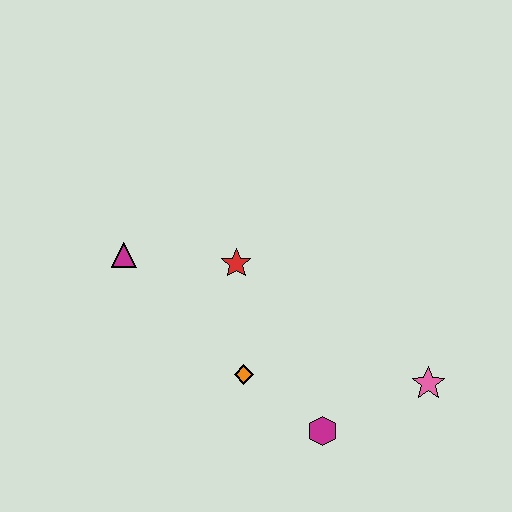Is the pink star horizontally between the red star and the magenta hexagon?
No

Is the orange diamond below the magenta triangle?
Yes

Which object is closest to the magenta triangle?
The red star is closest to the magenta triangle.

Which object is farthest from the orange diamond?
The pink star is farthest from the orange diamond.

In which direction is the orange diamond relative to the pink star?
The orange diamond is to the left of the pink star.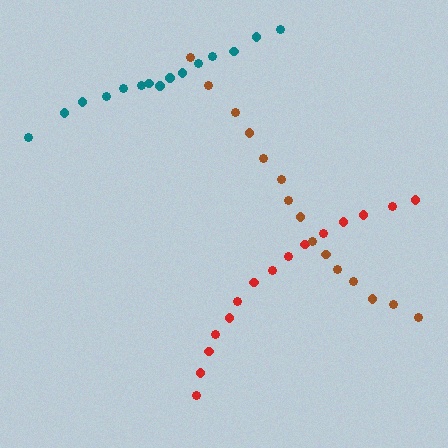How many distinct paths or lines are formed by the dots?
There are 3 distinct paths.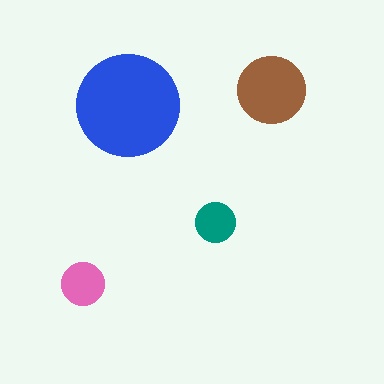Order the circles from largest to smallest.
the blue one, the brown one, the pink one, the teal one.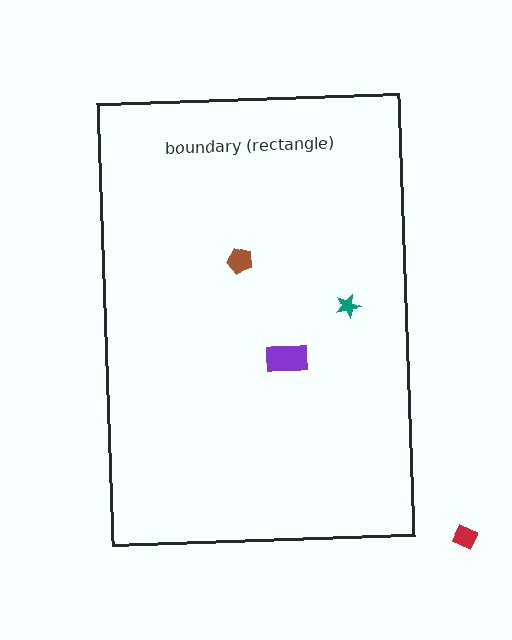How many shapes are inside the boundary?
3 inside, 1 outside.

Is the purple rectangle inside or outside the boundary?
Inside.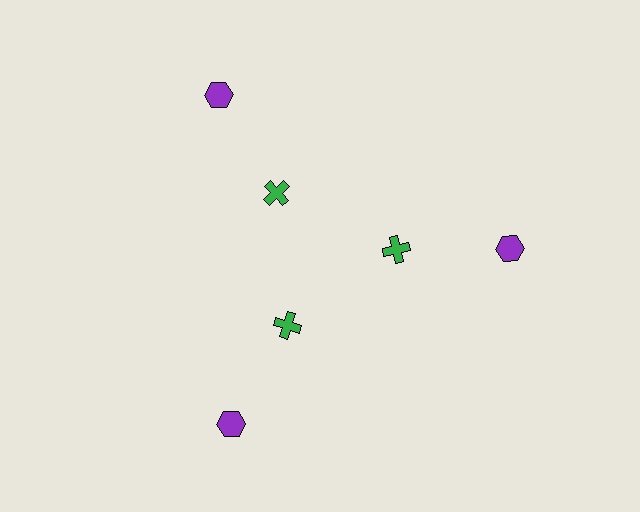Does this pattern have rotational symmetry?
Yes, this pattern has 3-fold rotational symmetry. It looks the same after rotating 120 degrees around the center.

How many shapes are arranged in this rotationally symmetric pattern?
There are 6 shapes, arranged in 3 groups of 2.